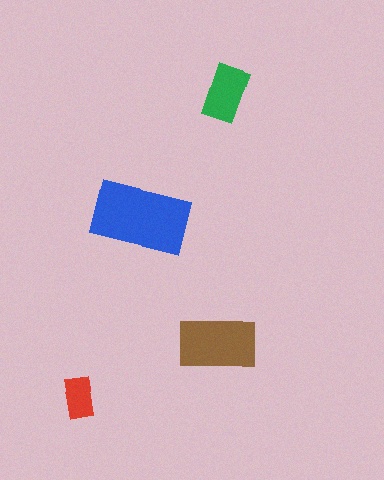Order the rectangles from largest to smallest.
the blue one, the brown one, the green one, the red one.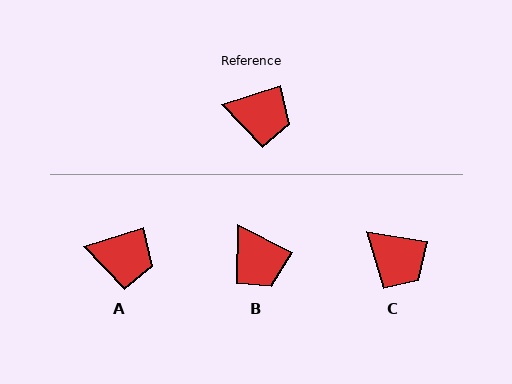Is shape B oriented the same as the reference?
No, it is off by about 44 degrees.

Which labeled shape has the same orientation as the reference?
A.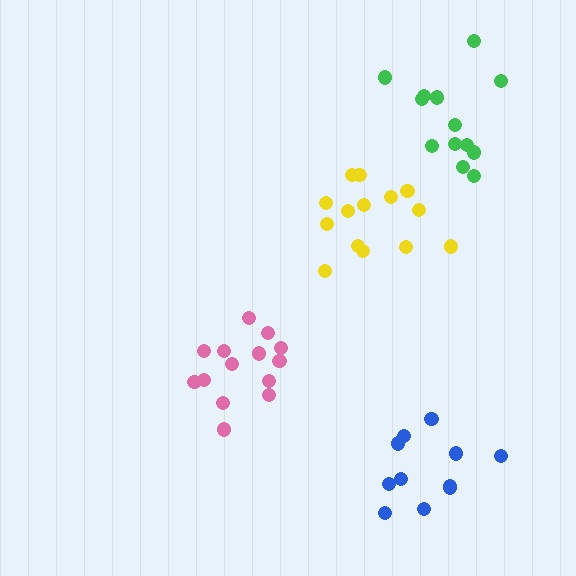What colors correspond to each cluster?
The clusters are colored: blue, green, yellow, pink.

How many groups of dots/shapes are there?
There are 4 groups.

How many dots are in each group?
Group 1: 11 dots, Group 2: 13 dots, Group 3: 14 dots, Group 4: 14 dots (52 total).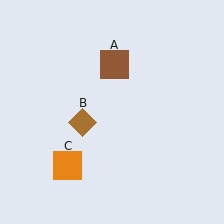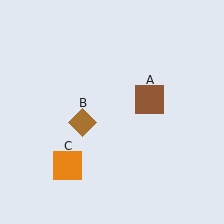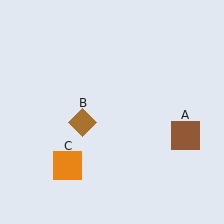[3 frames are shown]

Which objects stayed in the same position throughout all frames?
Brown diamond (object B) and orange square (object C) remained stationary.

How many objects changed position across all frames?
1 object changed position: brown square (object A).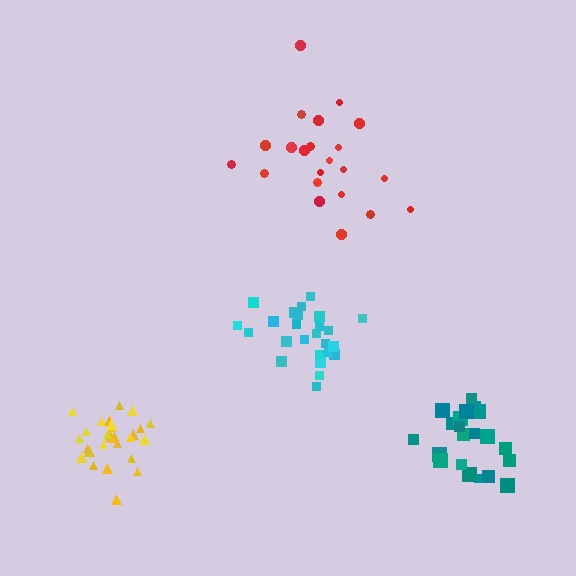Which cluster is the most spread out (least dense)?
Red.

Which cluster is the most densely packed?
Yellow.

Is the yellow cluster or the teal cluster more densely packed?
Yellow.